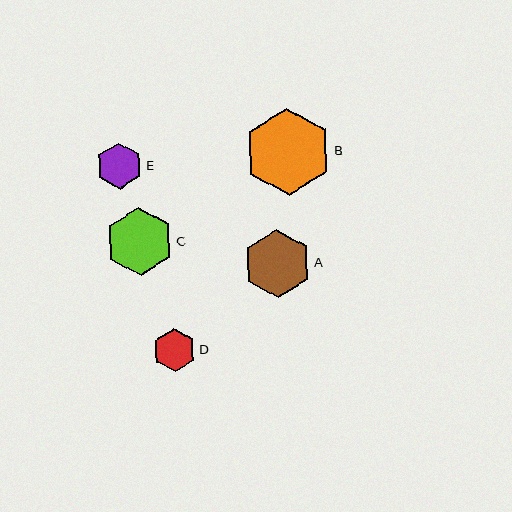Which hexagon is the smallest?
Hexagon D is the smallest with a size of approximately 43 pixels.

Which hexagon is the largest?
Hexagon B is the largest with a size of approximately 87 pixels.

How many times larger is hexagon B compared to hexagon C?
Hexagon B is approximately 1.3 times the size of hexagon C.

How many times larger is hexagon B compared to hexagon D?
Hexagon B is approximately 2.0 times the size of hexagon D.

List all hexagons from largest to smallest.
From largest to smallest: B, C, A, E, D.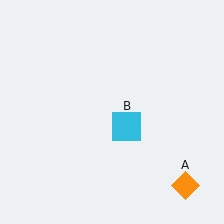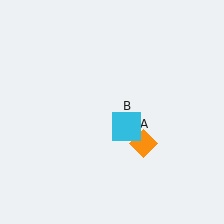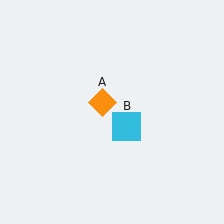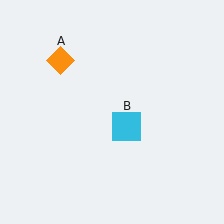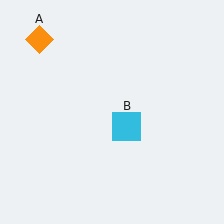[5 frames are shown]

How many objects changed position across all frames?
1 object changed position: orange diamond (object A).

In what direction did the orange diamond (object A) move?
The orange diamond (object A) moved up and to the left.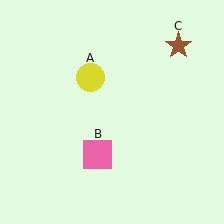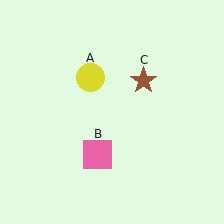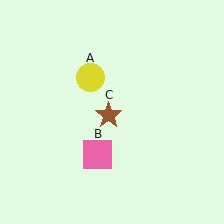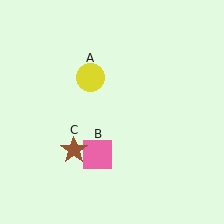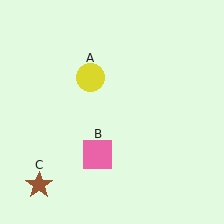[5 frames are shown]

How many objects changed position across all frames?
1 object changed position: brown star (object C).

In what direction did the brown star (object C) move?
The brown star (object C) moved down and to the left.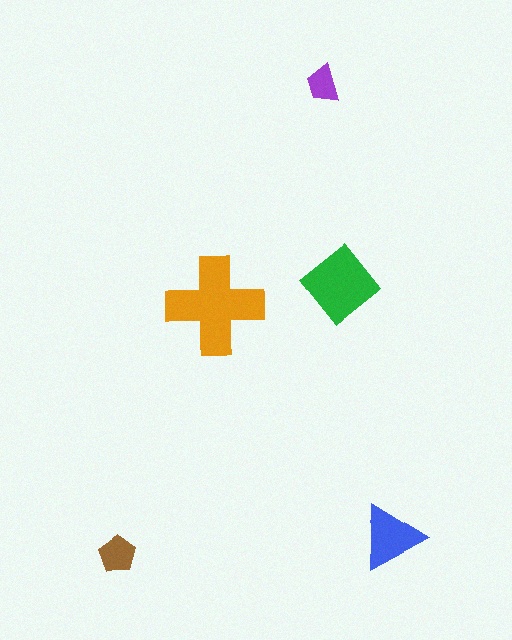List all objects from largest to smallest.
The orange cross, the green diamond, the blue triangle, the brown pentagon, the purple trapezoid.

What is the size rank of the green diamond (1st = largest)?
2nd.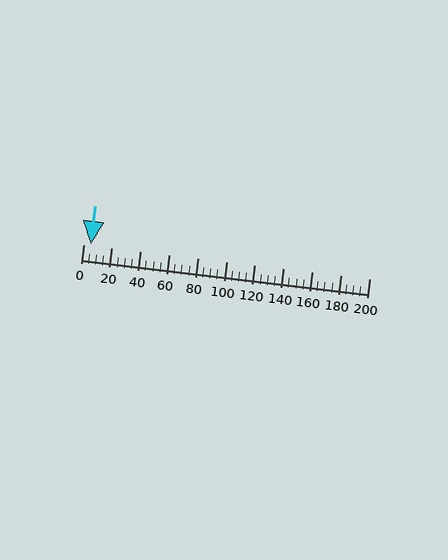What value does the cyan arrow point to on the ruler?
The cyan arrow points to approximately 5.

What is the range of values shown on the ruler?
The ruler shows values from 0 to 200.